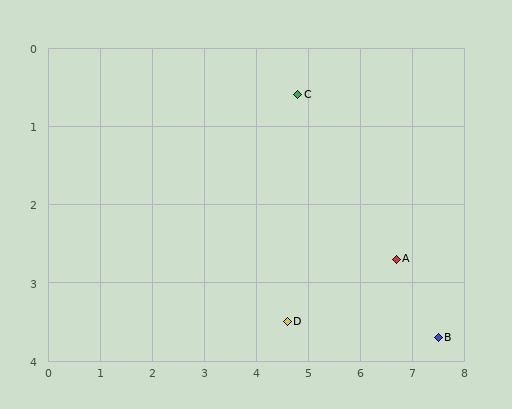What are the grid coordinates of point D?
Point D is at approximately (4.6, 3.5).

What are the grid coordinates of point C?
Point C is at approximately (4.8, 0.6).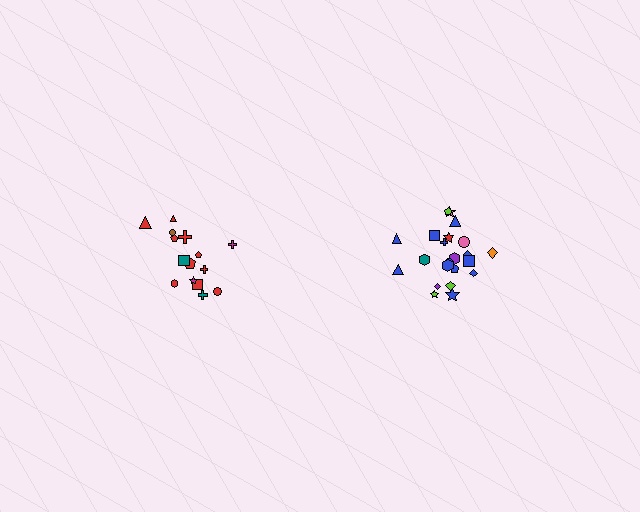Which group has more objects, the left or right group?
The right group.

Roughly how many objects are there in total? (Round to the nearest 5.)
Roughly 35 objects in total.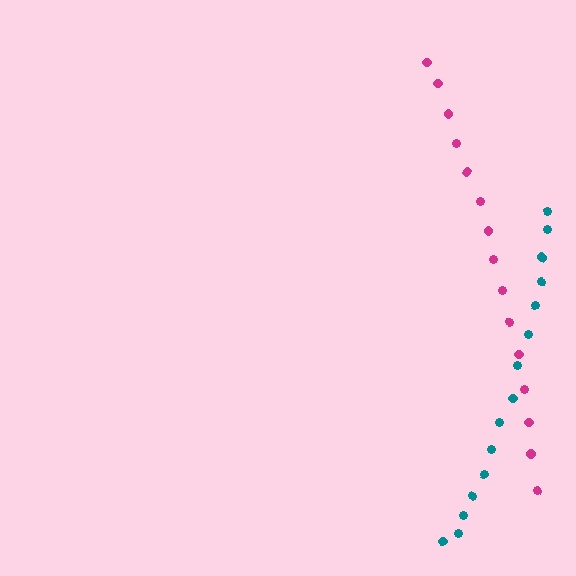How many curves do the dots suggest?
There are 2 distinct paths.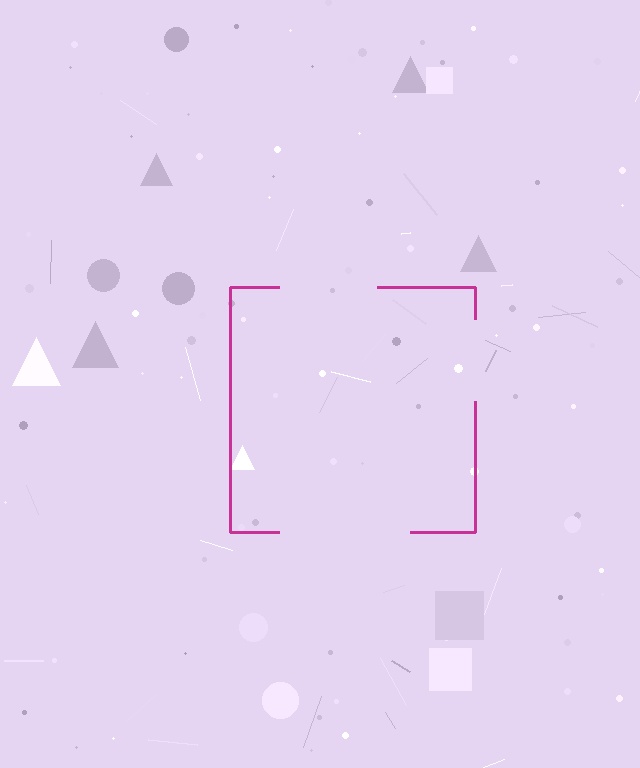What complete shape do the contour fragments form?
The contour fragments form a square.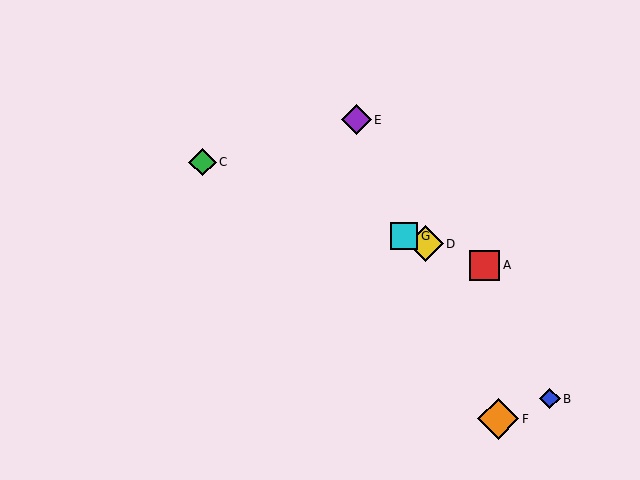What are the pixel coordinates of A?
Object A is at (484, 265).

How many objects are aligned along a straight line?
4 objects (A, C, D, G) are aligned along a straight line.